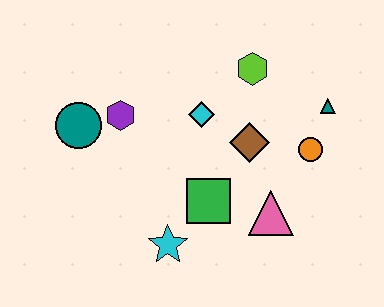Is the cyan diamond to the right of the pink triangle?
No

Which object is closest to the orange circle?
The teal triangle is closest to the orange circle.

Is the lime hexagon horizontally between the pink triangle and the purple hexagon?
Yes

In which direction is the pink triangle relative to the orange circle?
The pink triangle is below the orange circle.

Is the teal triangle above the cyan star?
Yes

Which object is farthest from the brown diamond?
The teal circle is farthest from the brown diamond.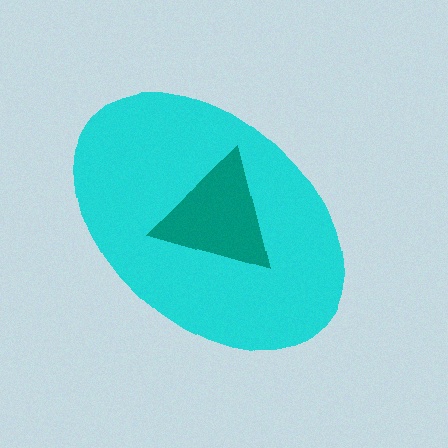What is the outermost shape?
The cyan ellipse.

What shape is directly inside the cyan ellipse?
The teal triangle.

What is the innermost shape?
The teal triangle.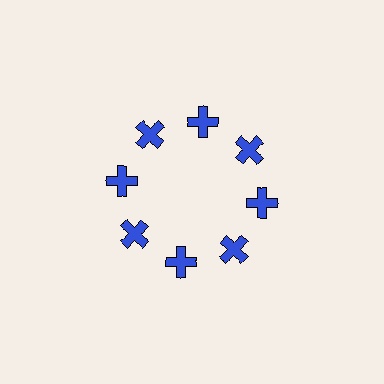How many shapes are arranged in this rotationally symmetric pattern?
There are 8 shapes, arranged in 8 groups of 1.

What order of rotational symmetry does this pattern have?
This pattern has 8-fold rotational symmetry.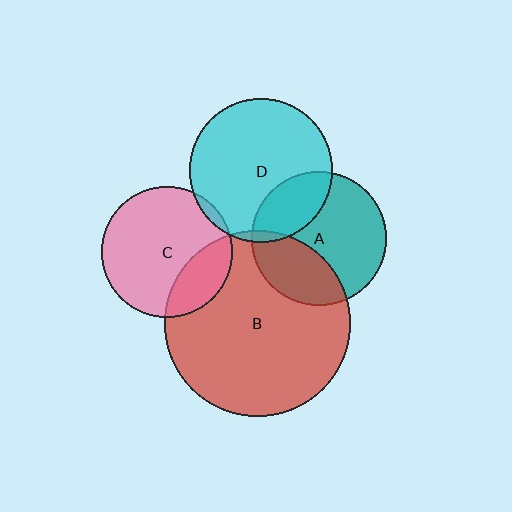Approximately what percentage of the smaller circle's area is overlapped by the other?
Approximately 5%.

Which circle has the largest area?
Circle B (red).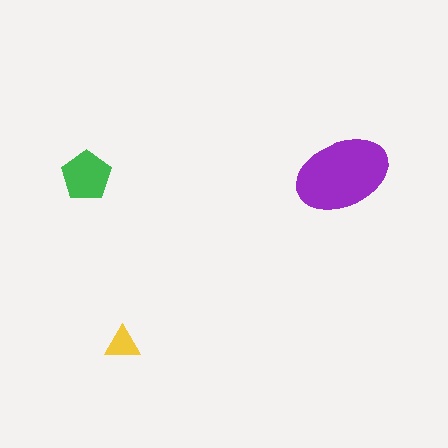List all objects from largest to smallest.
The purple ellipse, the green pentagon, the yellow triangle.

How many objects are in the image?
There are 3 objects in the image.